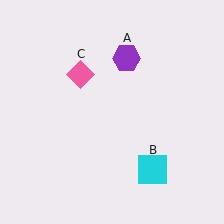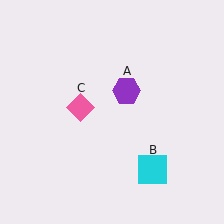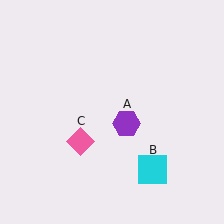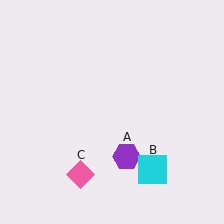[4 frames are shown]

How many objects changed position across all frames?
2 objects changed position: purple hexagon (object A), pink diamond (object C).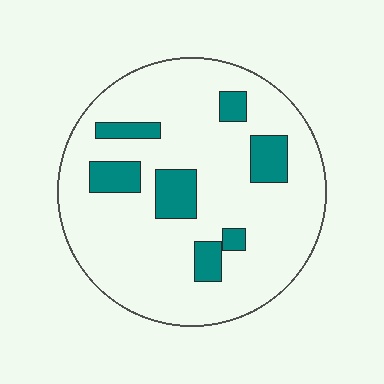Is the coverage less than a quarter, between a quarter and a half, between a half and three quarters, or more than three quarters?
Less than a quarter.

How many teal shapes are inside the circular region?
7.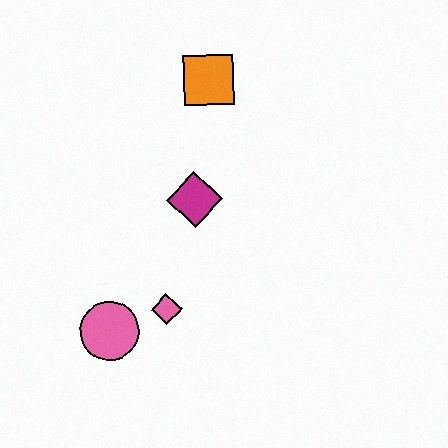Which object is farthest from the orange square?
The pink circle is farthest from the orange square.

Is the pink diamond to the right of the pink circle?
Yes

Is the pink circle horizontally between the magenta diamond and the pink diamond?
No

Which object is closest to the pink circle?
The pink diamond is closest to the pink circle.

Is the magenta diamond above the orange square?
No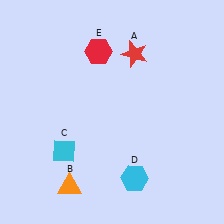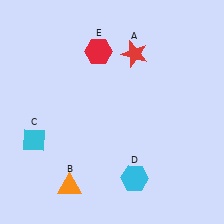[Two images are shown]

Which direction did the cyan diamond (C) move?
The cyan diamond (C) moved left.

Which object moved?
The cyan diamond (C) moved left.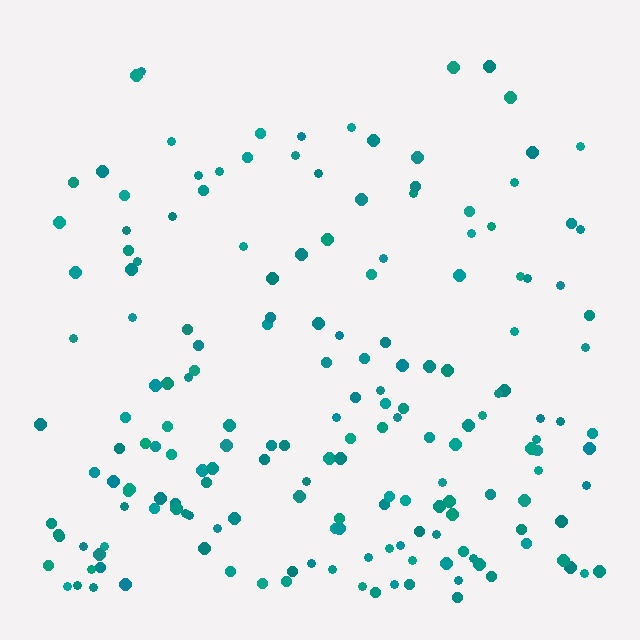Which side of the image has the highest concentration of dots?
The bottom.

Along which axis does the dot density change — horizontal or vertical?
Vertical.